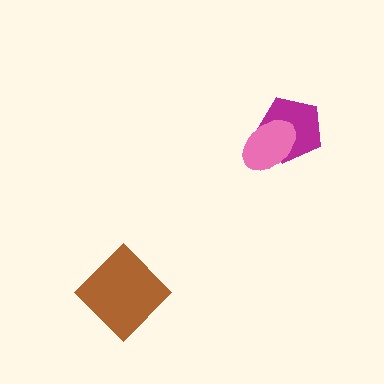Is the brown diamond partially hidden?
No, no other shape covers it.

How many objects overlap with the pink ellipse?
1 object overlaps with the pink ellipse.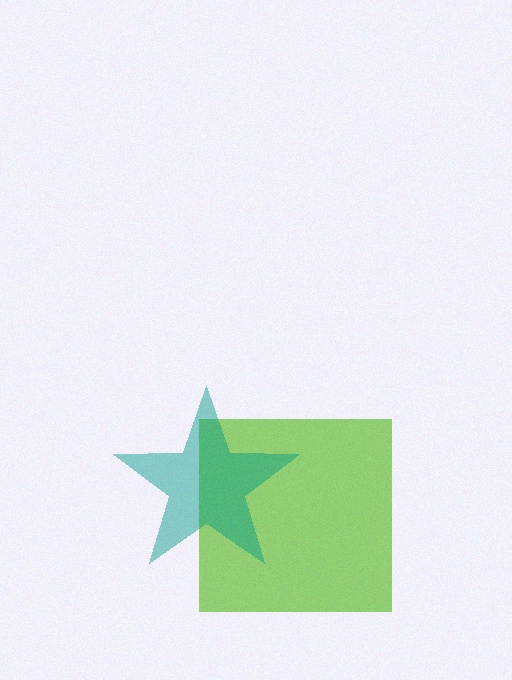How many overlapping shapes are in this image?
There are 2 overlapping shapes in the image.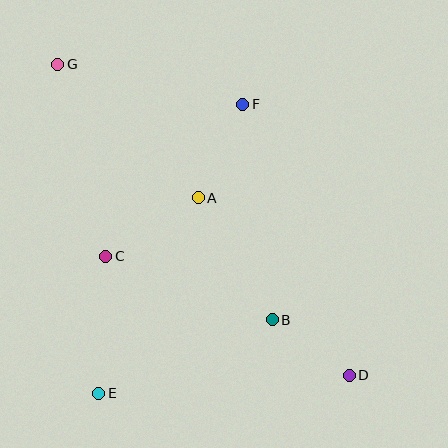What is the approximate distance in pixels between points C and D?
The distance between C and D is approximately 271 pixels.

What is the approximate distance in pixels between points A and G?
The distance between A and G is approximately 194 pixels.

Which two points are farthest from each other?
Points D and G are farthest from each other.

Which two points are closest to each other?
Points B and D are closest to each other.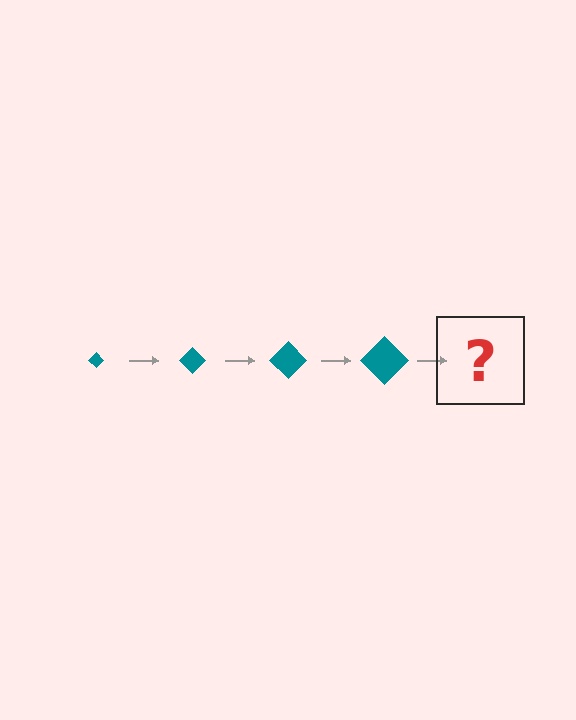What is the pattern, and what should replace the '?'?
The pattern is that the diamond gets progressively larger each step. The '?' should be a teal diamond, larger than the previous one.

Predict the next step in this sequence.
The next step is a teal diamond, larger than the previous one.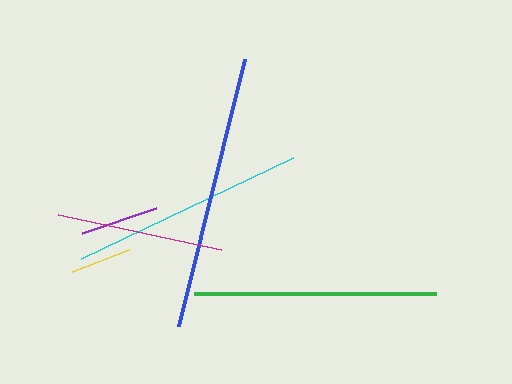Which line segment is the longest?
The blue line is the longest at approximately 275 pixels.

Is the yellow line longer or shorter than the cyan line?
The cyan line is longer than the yellow line.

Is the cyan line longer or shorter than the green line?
The green line is longer than the cyan line.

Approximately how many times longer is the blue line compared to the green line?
The blue line is approximately 1.1 times the length of the green line.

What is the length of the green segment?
The green segment is approximately 242 pixels long.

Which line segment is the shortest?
The yellow line is the shortest at approximately 62 pixels.